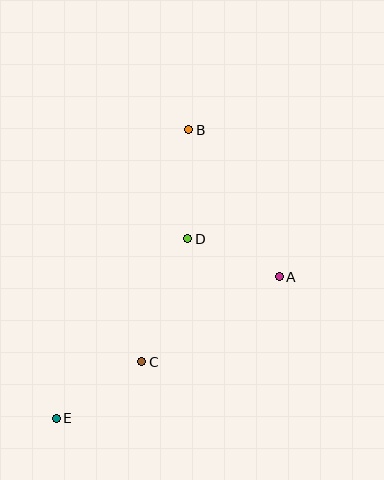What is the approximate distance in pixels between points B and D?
The distance between B and D is approximately 109 pixels.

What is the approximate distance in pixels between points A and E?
The distance between A and E is approximately 264 pixels.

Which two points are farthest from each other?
Points B and E are farthest from each other.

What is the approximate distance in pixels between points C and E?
The distance between C and E is approximately 102 pixels.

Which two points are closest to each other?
Points A and D are closest to each other.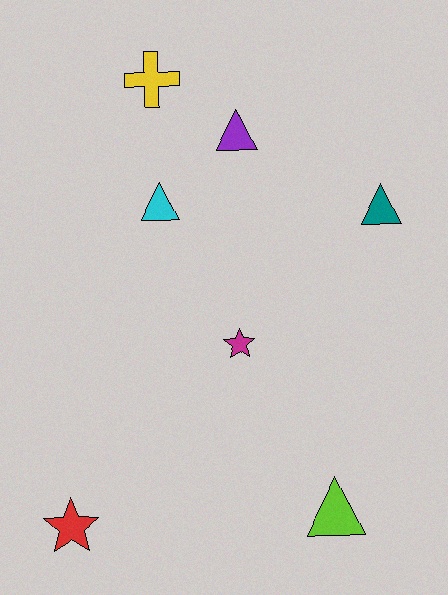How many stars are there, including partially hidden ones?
There are 2 stars.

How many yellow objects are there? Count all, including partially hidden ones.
There is 1 yellow object.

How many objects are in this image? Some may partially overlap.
There are 7 objects.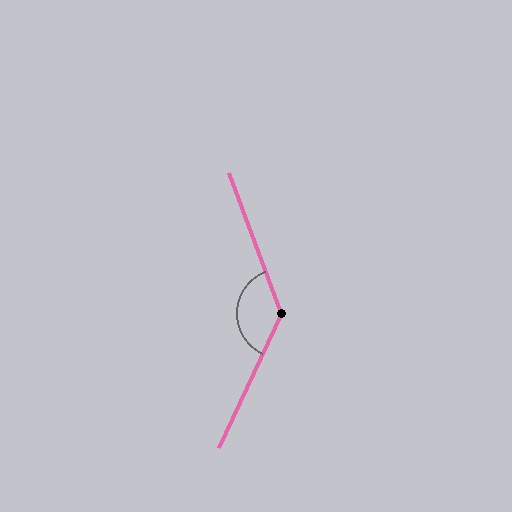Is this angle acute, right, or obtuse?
It is obtuse.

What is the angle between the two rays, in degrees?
Approximately 134 degrees.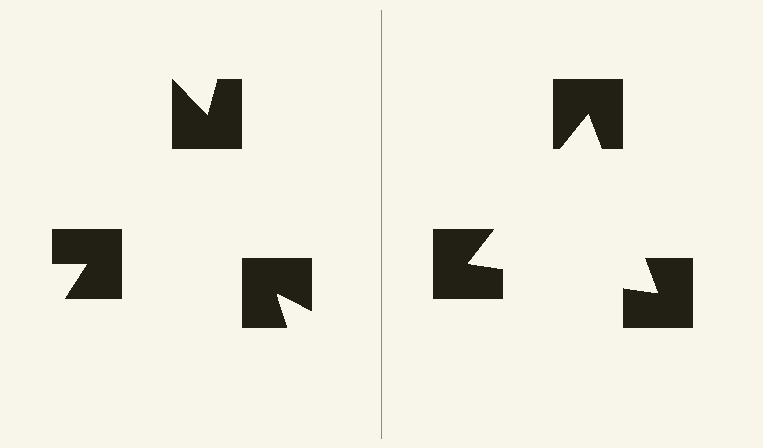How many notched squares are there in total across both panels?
6 — 3 on each side.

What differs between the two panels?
The notched squares are positioned identically on both sides; only the wedge orientations differ. On the right they align to a triangle; on the left they are misaligned.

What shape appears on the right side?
An illusory triangle.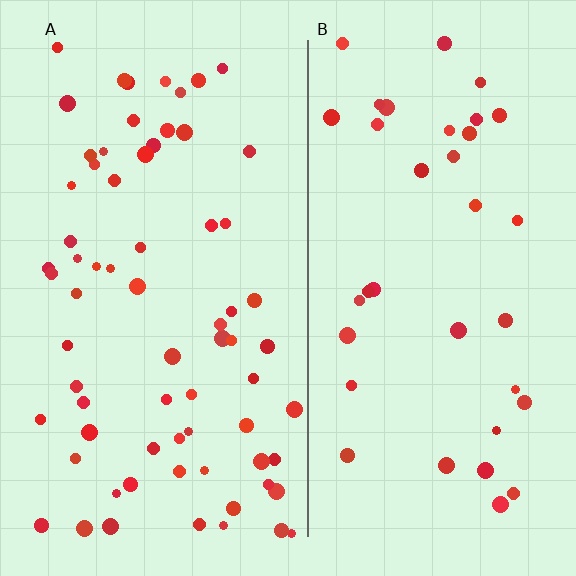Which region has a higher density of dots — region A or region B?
A (the left).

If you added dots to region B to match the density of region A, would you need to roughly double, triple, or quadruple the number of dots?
Approximately double.